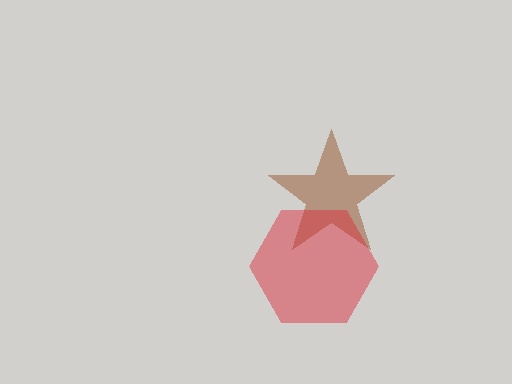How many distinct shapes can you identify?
There are 2 distinct shapes: a brown star, a red hexagon.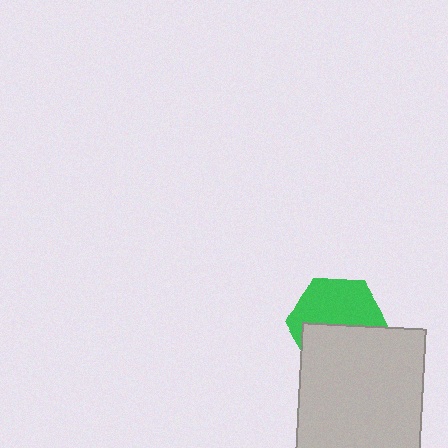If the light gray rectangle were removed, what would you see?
You would see the complete green hexagon.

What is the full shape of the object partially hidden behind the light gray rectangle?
The partially hidden object is a green hexagon.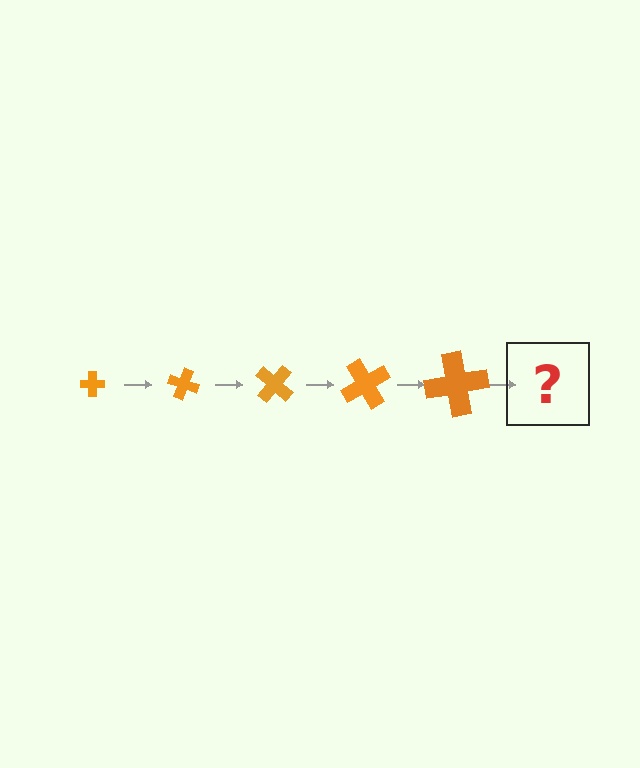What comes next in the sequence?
The next element should be a cross, larger than the previous one and rotated 100 degrees from the start.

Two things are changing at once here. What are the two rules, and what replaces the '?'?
The two rules are that the cross grows larger each step and it rotates 20 degrees each step. The '?' should be a cross, larger than the previous one and rotated 100 degrees from the start.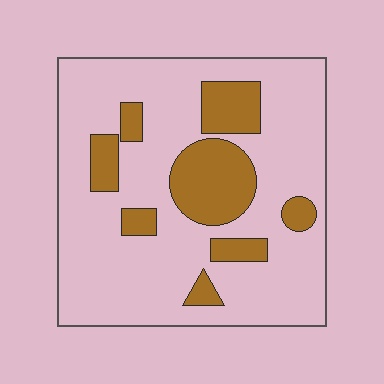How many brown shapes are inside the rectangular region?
8.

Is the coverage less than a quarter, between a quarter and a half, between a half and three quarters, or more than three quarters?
Less than a quarter.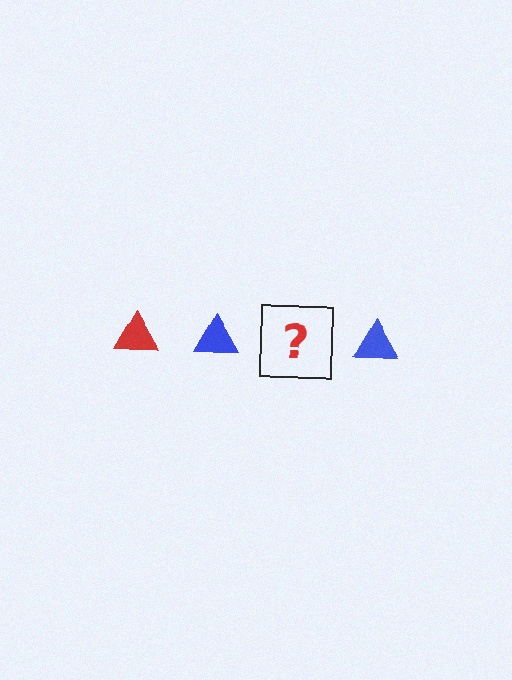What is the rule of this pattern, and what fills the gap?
The rule is that the pattern cycles through red, blue triangles. The gap should be filled with a red triangle.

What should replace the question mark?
The question mark should be replaced with a red triangle.